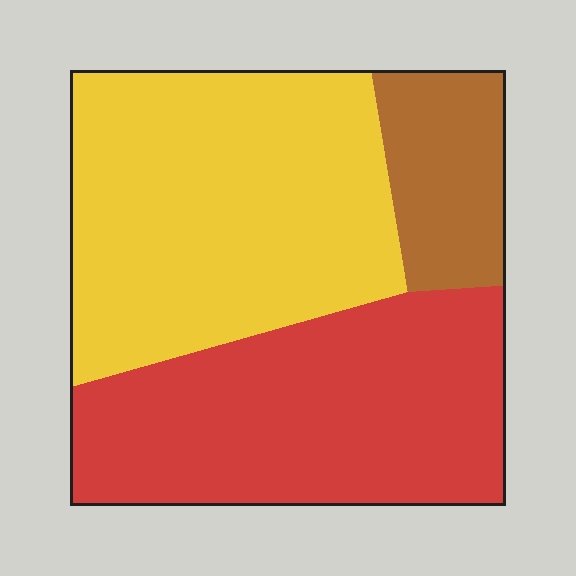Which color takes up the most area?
Yellow, at roughly 45%.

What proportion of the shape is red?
Red takes up about two fifths (2/5) of the shape.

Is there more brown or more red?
Red.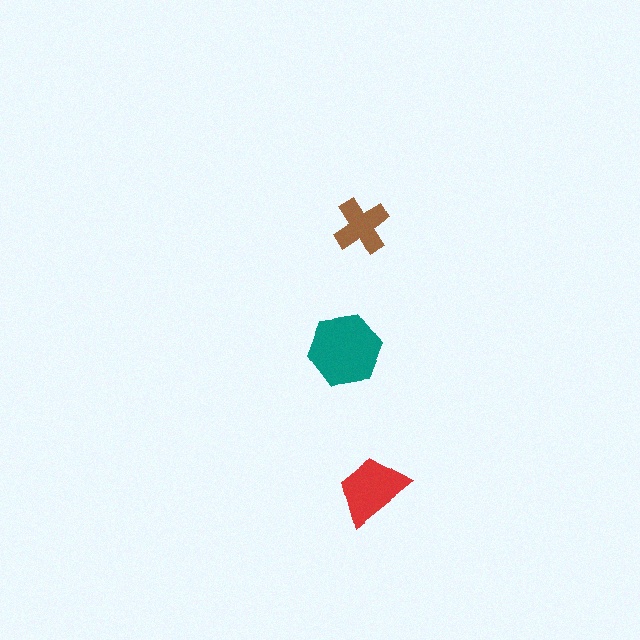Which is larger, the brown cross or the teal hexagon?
The teal hexagon.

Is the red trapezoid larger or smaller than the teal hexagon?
Smaller.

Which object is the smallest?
The brown cross.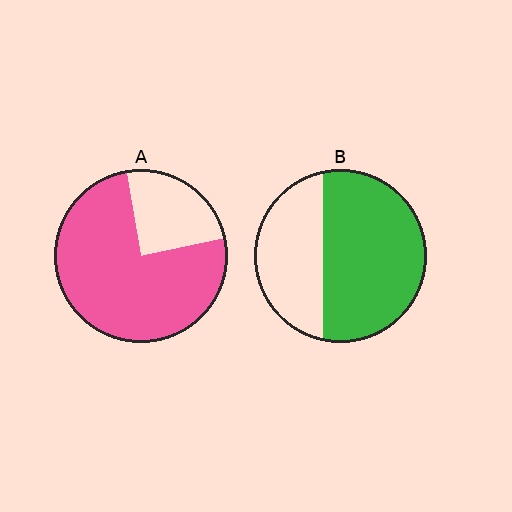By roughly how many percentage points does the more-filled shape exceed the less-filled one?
By roughly 15 percentage points (A over B).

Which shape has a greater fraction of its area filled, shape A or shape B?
Shape A.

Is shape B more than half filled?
Yes.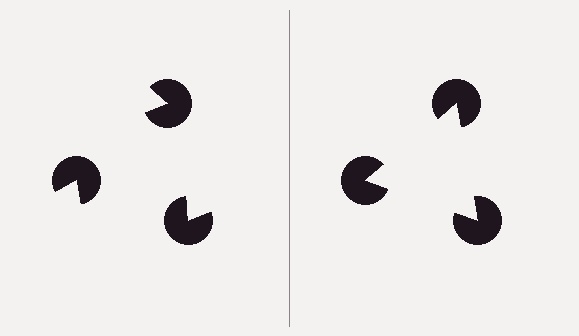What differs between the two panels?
The pac-man discs are positioned identically on both sides; only the wedge orientations differ. On the right they align to a triangle; on the left they are misaligned.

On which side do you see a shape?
An illusory triangle appears on the right side. On the left side the wedge cuts are rotated, so no coherent shape forms.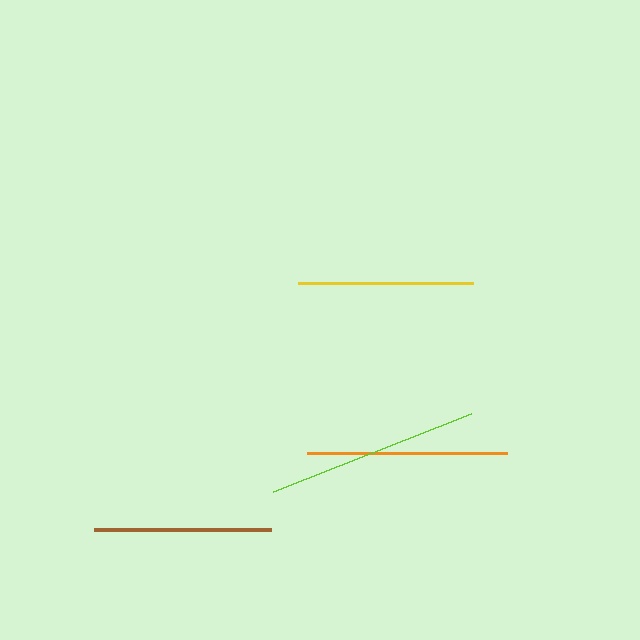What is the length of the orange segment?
The orange segment is approximately 200 pixels long.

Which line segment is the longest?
The lime line is the longest at approximately 212 pixels.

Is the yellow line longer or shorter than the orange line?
The orange line is longer than the yellow line.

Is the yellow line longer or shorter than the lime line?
The lime line is longer than the yellow line.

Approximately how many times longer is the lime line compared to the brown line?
The lime line is approximately 1.2 times the length of the brown line.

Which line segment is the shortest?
The yellow line is the shortest at approximately 176 pixels.